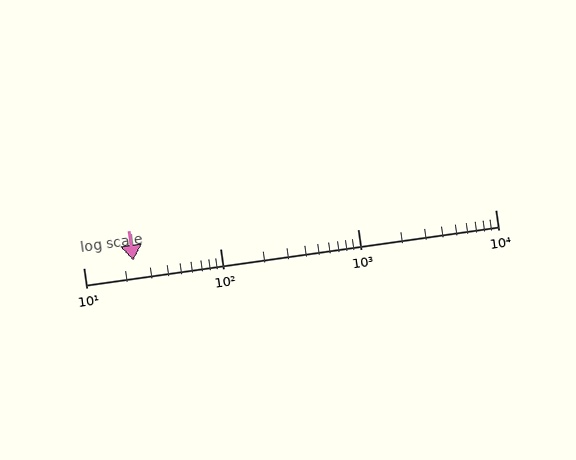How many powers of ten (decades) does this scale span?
The scale spans 3 decades, from 10 to 10000.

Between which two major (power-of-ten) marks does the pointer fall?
The pointer is between 10 and 100.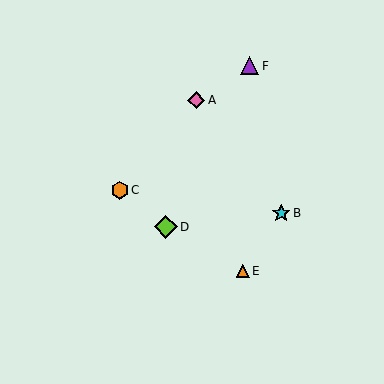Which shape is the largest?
The lime diamond (labeled D) is the largest.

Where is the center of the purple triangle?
The center of the purple triangle is at (249, 66).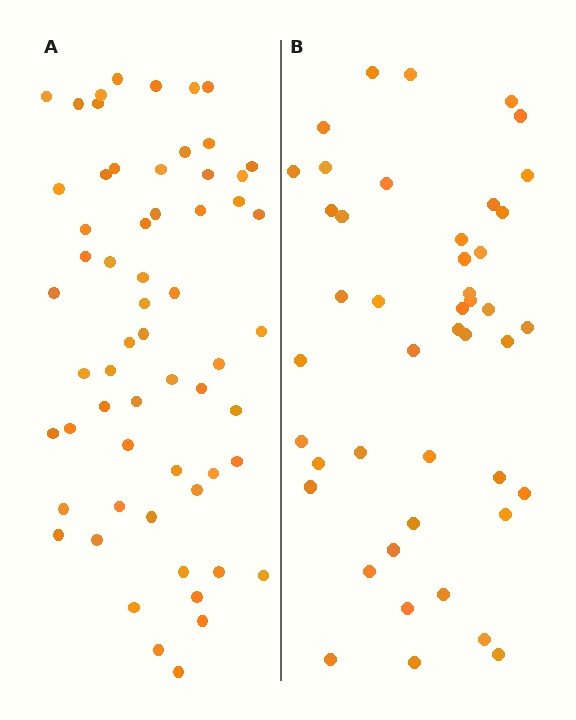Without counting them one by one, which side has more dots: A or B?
Region A (the left region) has more dots.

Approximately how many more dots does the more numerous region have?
Region A has approximately 15 more dots than region B.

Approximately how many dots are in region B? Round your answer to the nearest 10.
About 40 dots. (The exact count is 45, which rounds to 40.)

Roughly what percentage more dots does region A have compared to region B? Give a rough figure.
About 35% more.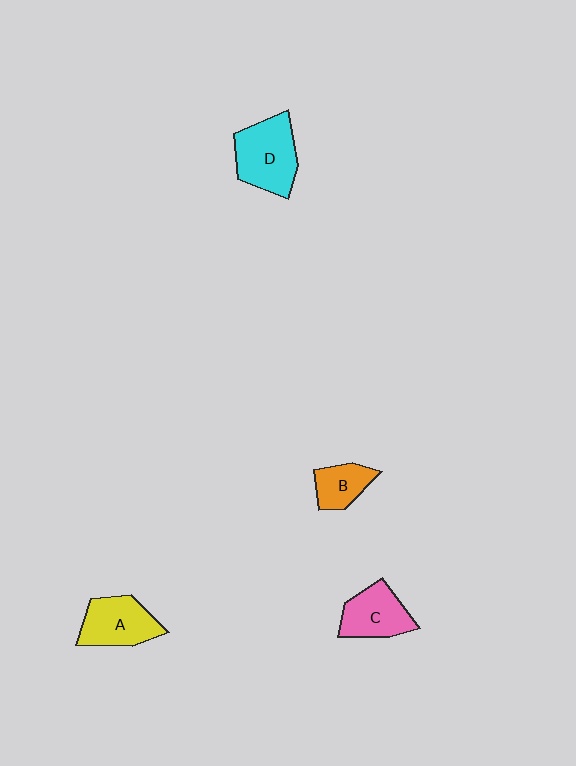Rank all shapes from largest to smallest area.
From largest to smallest: D (cyan), A (yellow), C (pink), B (orange).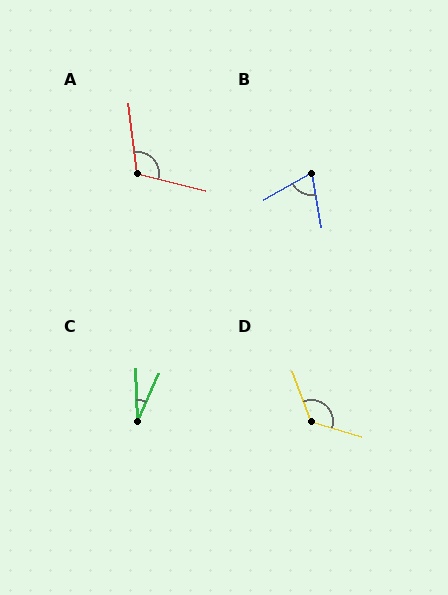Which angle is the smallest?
C, at approximately 27 degrees.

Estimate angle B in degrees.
Approximately 71 degrees.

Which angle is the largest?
D, at approximately 128 degrees.